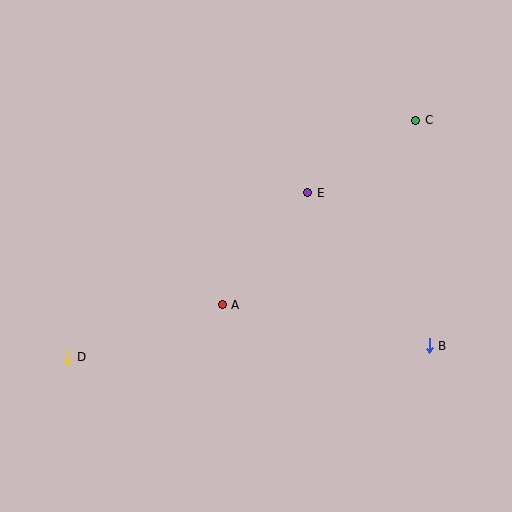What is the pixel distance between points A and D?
The distance between A and D is 163 pixels.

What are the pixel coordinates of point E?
Point E is at (308, 193).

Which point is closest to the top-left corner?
Point E is closest to the top-left corner.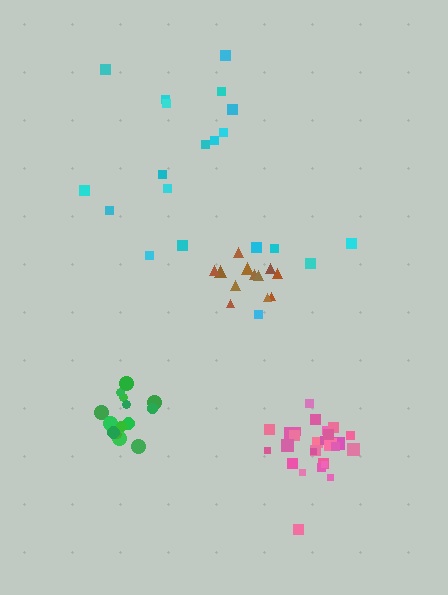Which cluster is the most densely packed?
Pink.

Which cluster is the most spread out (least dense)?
Cyan.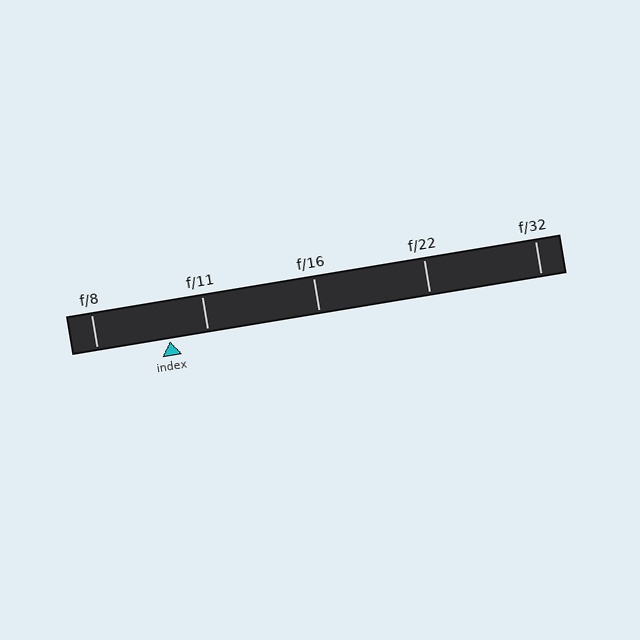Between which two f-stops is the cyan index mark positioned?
The index mark is between f/8 and f/11.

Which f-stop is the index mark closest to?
The index mark is closest to f/11.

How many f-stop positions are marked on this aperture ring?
There are 5 f-stop positions marked.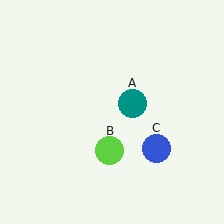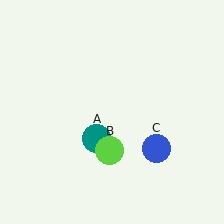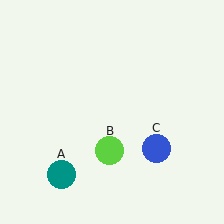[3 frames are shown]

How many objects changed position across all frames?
1 object changed position: teal circle (object A).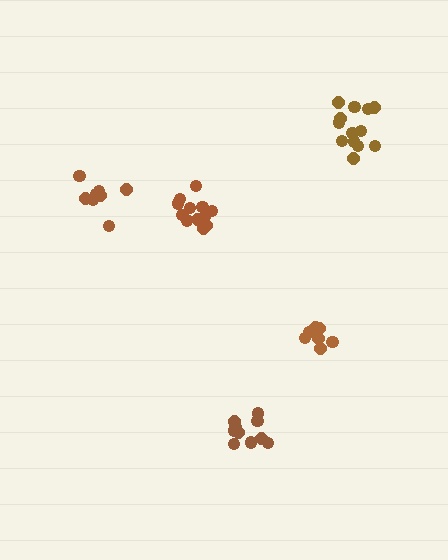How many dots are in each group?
Group 1: 12 dots, Group 2: 8 dots, Group 3: 13 dots, Group 4: 8 dots, Group 5: 10 dots (51 total).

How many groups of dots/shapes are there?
There are 5 groups.